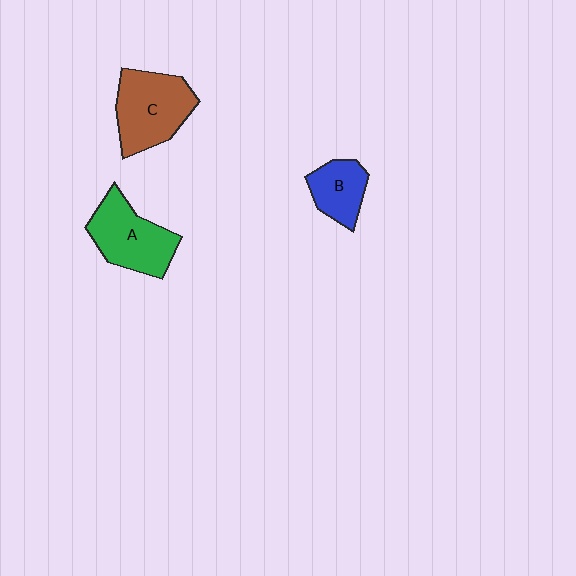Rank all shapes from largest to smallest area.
From largest to smallest: C (brown), A (green), B (blue).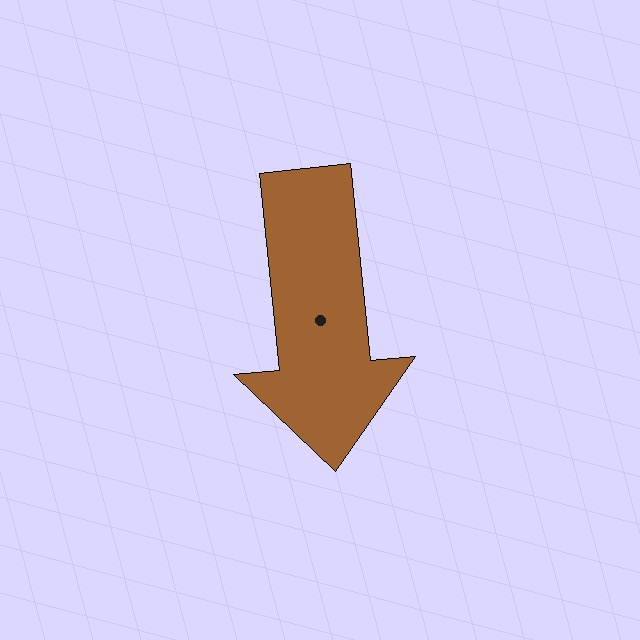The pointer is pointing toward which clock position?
Roughly 6 o'clock.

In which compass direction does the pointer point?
South.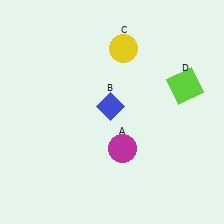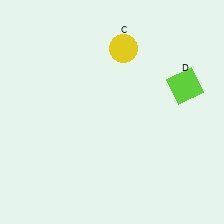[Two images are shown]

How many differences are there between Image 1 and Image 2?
There are 2 differences between the two images.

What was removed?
The magenta circle (A), the blue diamond (B) were removed in Image 2.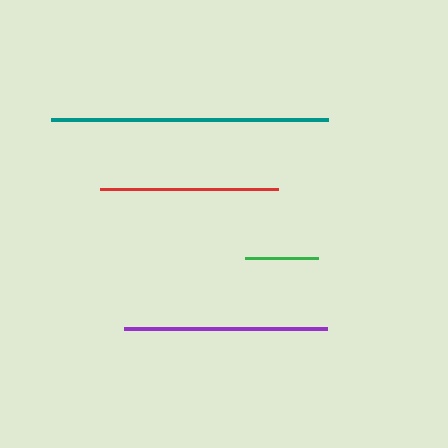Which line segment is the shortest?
The green line is the shortest at approximately 73 pixels.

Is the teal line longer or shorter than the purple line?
The teal line is longer than the purple line.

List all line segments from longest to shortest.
From longest to shortest: teal, purple, red, green.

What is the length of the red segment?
The red segment is approximately 179 pixels long.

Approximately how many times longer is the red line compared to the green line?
The red line is approximately 2.5 times the length of the green line.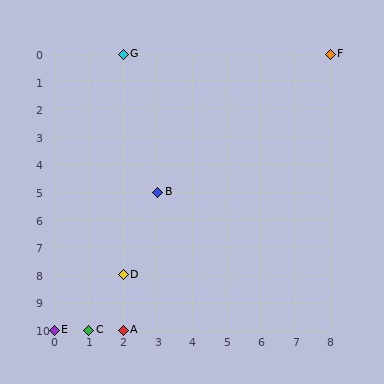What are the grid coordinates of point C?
Point C is at grid coordinates (1, 10).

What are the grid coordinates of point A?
Point A is at grid coordinates (2, 10).